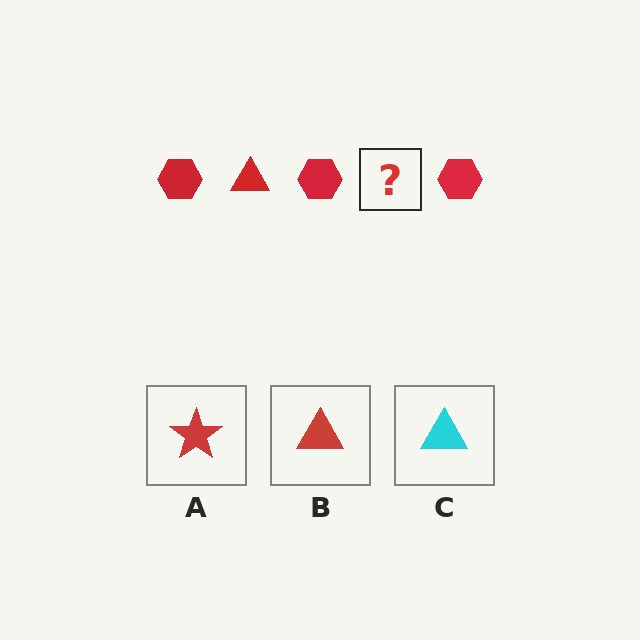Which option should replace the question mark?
Option B.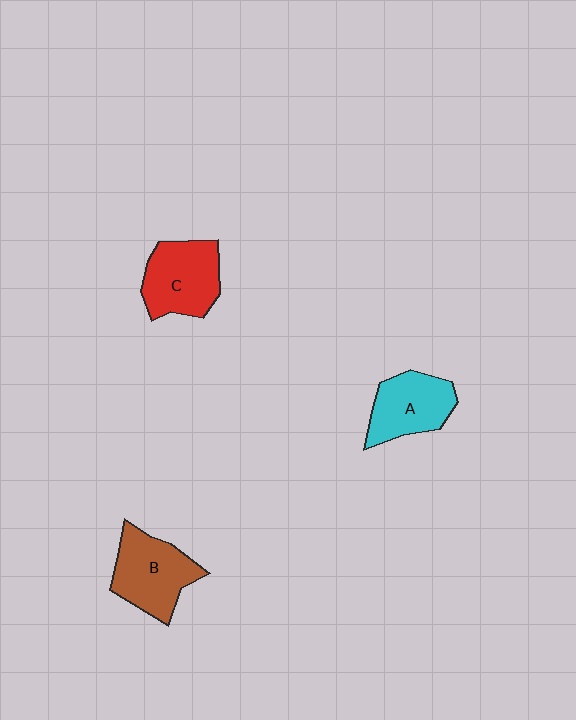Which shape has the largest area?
Shape B (brown).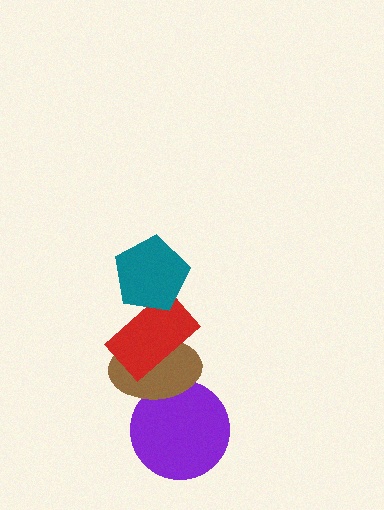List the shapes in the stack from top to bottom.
From top to bottom: the teal pentagon, the red rectangle, the brown ellipse, the purple circle.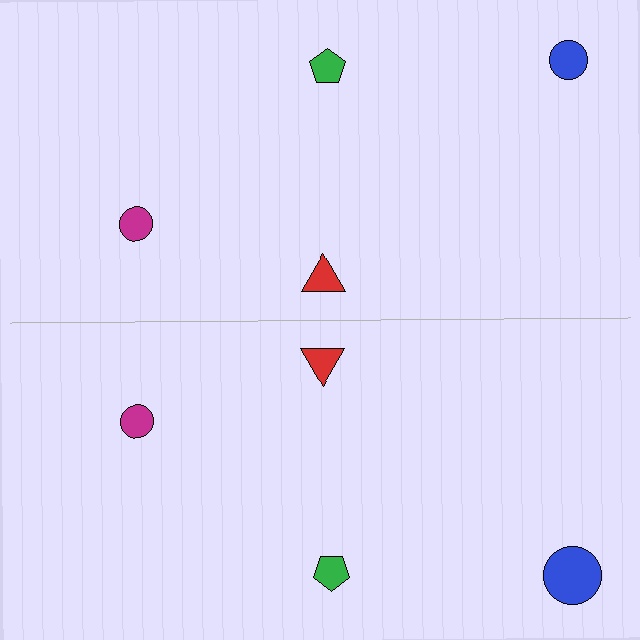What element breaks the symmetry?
The blue circle on the bottom side has a different size than its mirror counterpart.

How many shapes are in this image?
There are 8 shapes in this image.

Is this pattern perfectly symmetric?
No, the pattern is not perfectly symmetric. The blue circle on the bottom side has a different size than its mirror counterpart.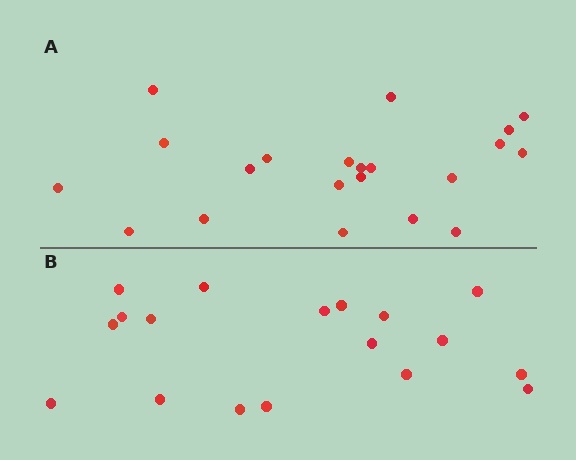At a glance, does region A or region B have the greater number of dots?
Region A (the top region) has more dots.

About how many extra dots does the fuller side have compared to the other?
Region A has just a few more — roughly 2 or 3 more dots than region B.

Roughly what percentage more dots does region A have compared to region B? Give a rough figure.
About 15% more.